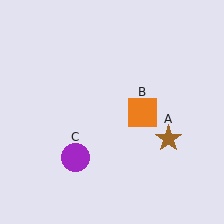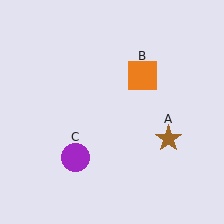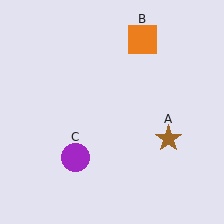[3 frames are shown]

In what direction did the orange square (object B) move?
The orange square (object B) moved up.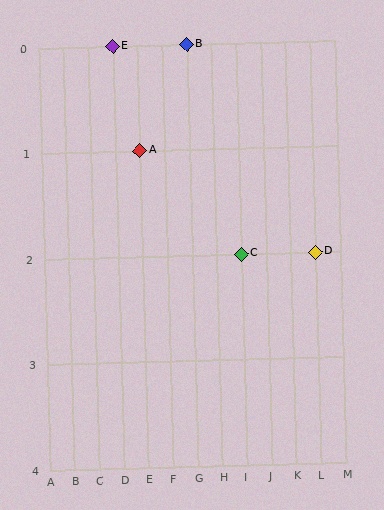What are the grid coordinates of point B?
Point B is at grid coordinates (G, 0).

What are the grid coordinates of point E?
Point E is at grid coordinates (D, 0).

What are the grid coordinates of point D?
Point D is at grid coordinates (L, 2).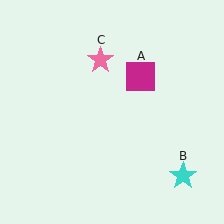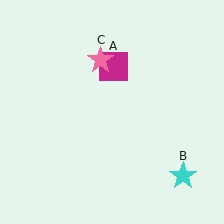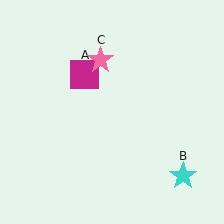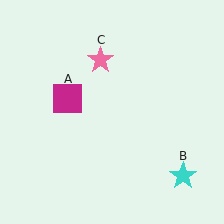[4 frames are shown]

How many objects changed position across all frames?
1 object changed position: magenta square (object A).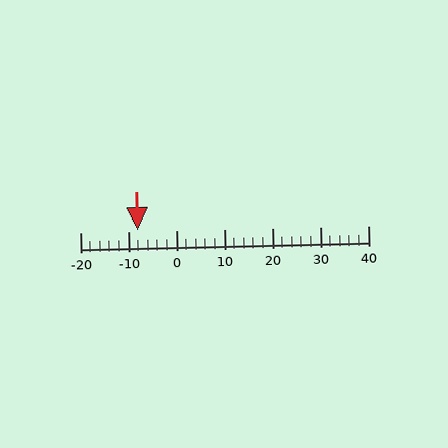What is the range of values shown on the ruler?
The ruler shows values from -20 to 40.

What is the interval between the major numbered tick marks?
The major tick marks are spaced 10 units apart.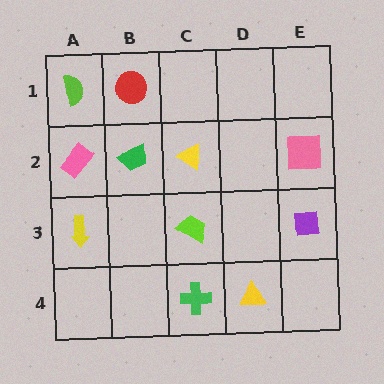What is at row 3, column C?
A lime trapezoid.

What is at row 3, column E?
A purple square.